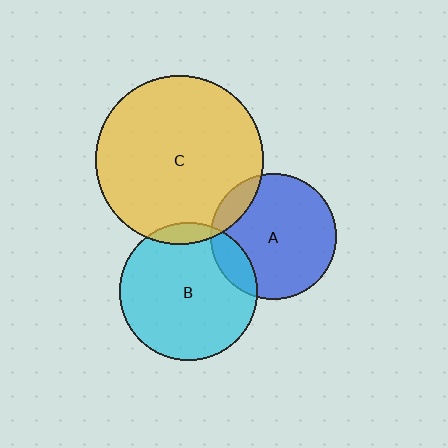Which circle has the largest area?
Circle C (yellow).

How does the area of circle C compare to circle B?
Approximately 1.5 times.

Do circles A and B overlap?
Yes.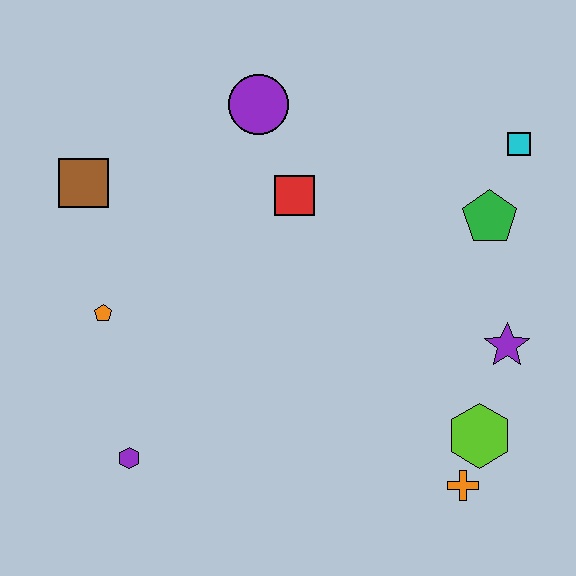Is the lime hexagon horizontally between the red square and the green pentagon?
Yes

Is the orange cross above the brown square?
No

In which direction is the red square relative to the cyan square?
The red square is to the left of the cyan square.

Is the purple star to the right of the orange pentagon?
Yes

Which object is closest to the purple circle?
The red square is closest to the purple circle.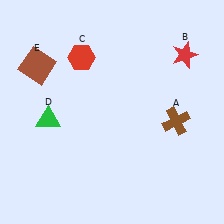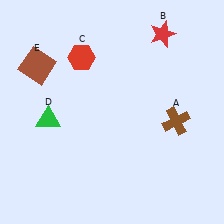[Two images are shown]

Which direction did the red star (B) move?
The red star (B) moved left.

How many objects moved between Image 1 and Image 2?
1 object moved between the two images.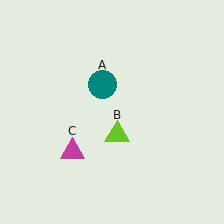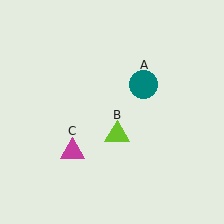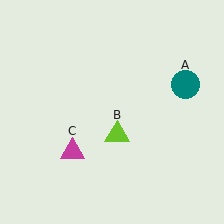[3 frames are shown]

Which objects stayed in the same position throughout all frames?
Lime triangle (object B) and magenta triangle (object C) remained stationary.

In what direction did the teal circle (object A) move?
The teal circle (object A) moved right.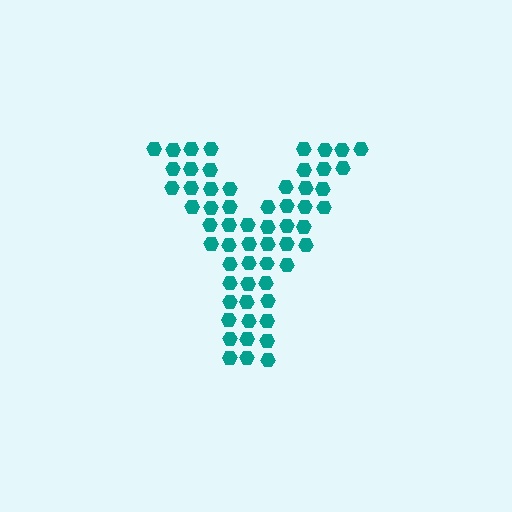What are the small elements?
The small elements are hexagons.